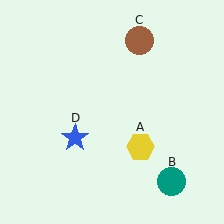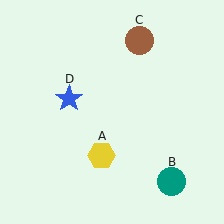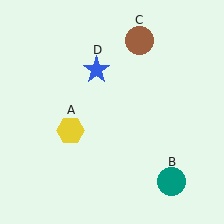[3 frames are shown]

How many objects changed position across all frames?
2 objects changed position: yellow hexagon (object A), blue star (object D).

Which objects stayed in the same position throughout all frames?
Teal circle (object B) and brown circle (object C) remained stationary.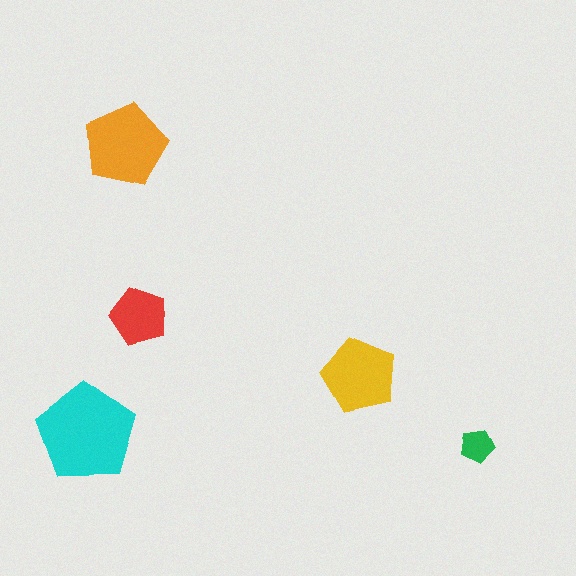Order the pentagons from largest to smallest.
the cyan one, the orange one, the yellow one, the red one, the green one.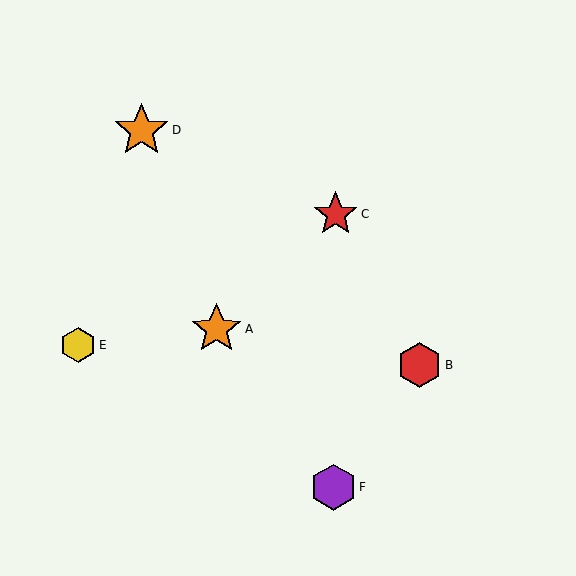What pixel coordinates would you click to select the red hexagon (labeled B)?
Click at (419, 365) to select the red hexagon B.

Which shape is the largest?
The orange star (labeled D) is the largest.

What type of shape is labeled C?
Shape C is a red star.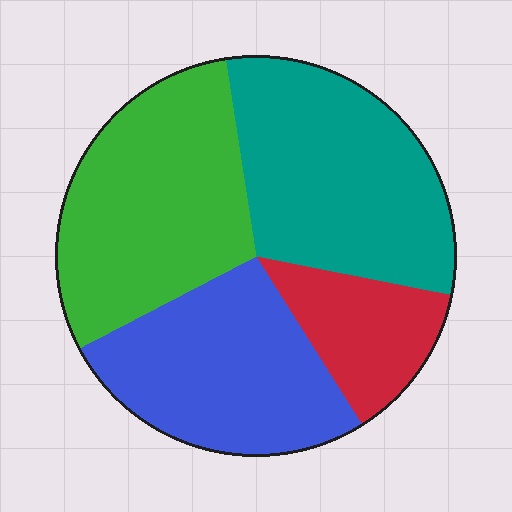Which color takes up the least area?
Red, at roughly 15%.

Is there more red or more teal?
Teal.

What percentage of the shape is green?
Green takes up about one third (1/3) of the shape.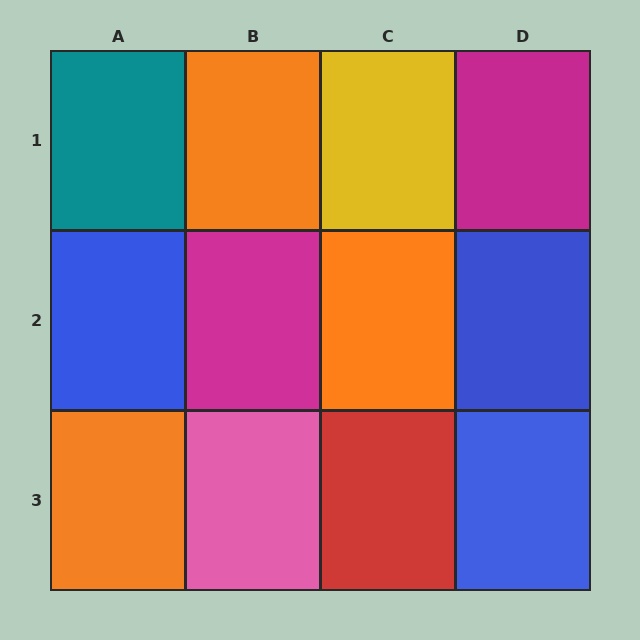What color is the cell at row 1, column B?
Orange.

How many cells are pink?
1 cell is pink.